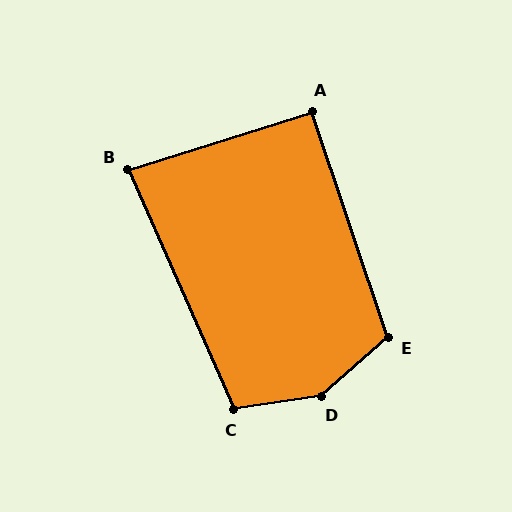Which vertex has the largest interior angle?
D, at approximately 147 degrees.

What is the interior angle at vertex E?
Approximately 113 degrees (obtuse).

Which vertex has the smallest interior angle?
B, at approximately 83 degrees.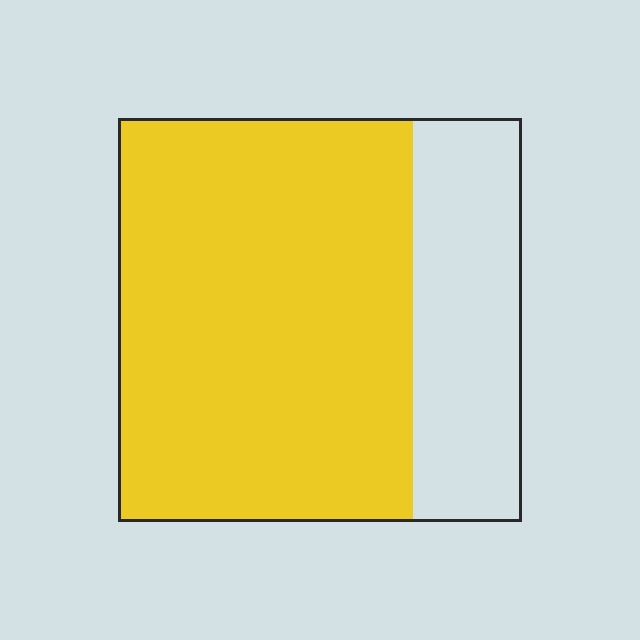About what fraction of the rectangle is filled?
About three quarters (3/4).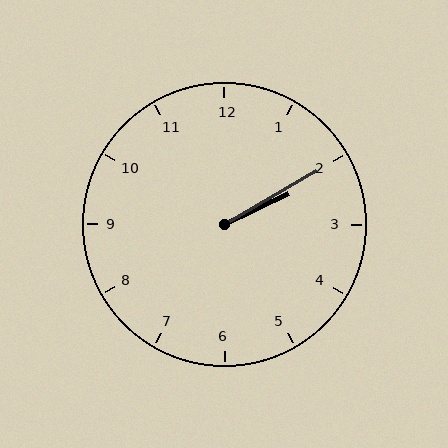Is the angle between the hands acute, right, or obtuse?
It is acute.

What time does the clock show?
2:10.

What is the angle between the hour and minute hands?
Approximately 5 degrees.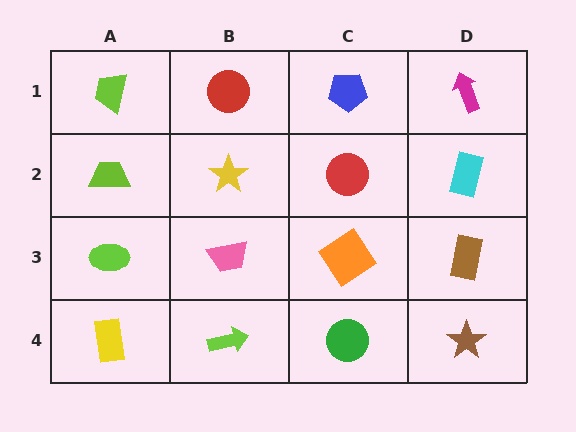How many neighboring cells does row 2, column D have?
3.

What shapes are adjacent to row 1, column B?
A yellow star (row 2, column B), a lime trapezoid (row 1, column A), a blue pentagon (row 1, column C).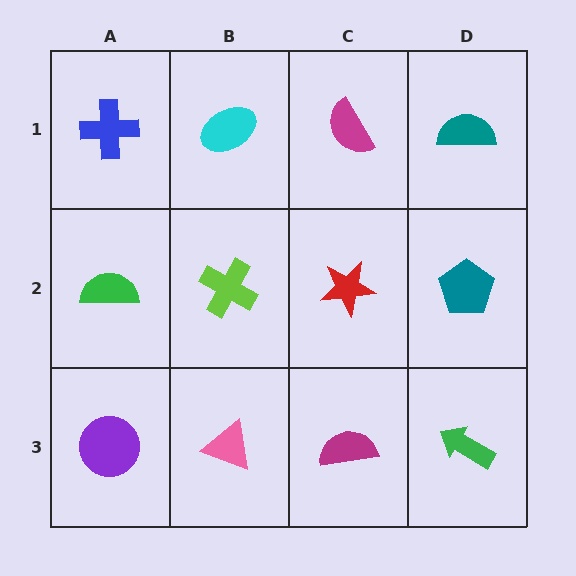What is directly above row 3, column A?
A green semicircle.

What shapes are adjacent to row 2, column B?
A cyan ellipse (row 1, column B), a pink triangle (row 3, column B), a green semicircle (row 2, column A), a red star (row 2, column C).